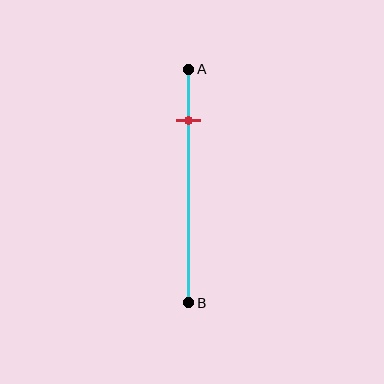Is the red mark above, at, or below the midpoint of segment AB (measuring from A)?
The red mark is above the midpoint of segment AB.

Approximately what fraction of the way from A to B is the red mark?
The red mark is approximately 20% of the way from A to B.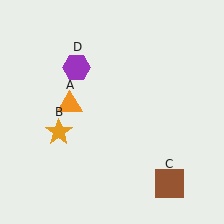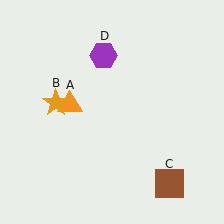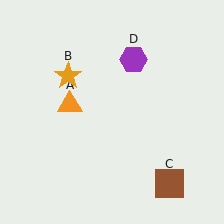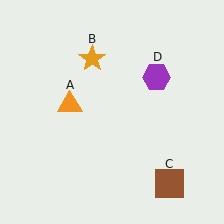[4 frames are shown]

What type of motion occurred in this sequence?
The orange star (object B), purple hexagon (object D) rotated clockwise around the center of the scene.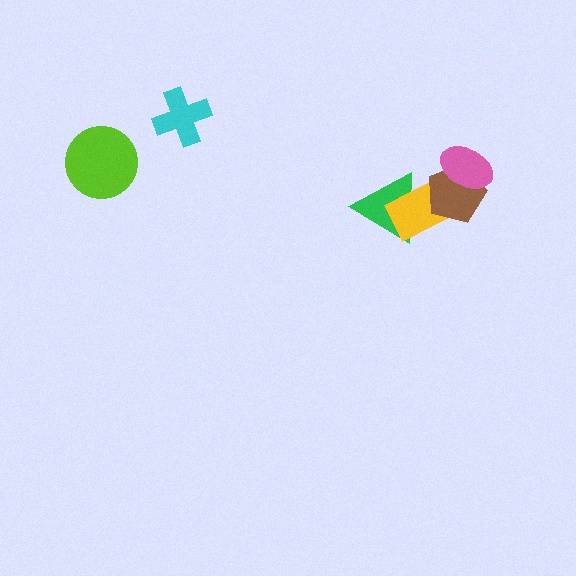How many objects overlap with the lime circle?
0 objects overlap with the lime circle.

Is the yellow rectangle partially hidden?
Yes, it is partially covered by another shape.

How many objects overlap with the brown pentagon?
2 objects overlap with the brown pentagon.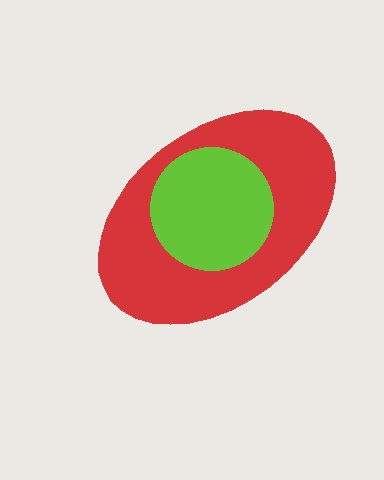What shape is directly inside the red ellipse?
The lime circle.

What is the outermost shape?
The red ellipse.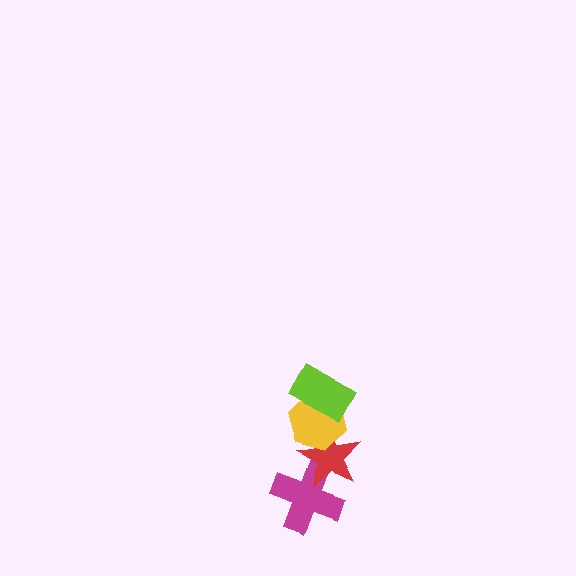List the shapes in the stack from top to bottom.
From top to bottom: the lime rectangle, the yellow hexagon, the red star, the magenta cross.